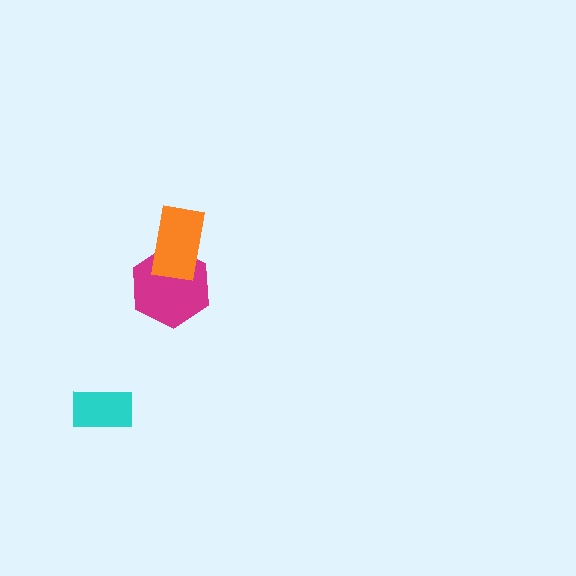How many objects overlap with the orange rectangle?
1 object overlaps with the orange rectangle.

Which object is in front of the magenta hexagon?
The orange rectangle is in front of the magenta hexagon.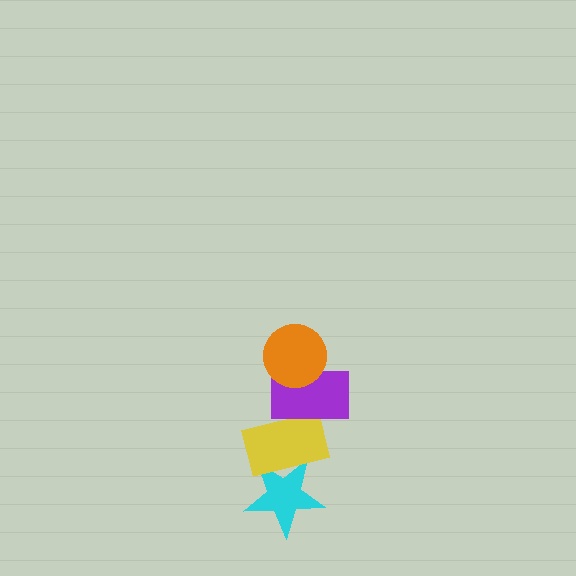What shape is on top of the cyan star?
The yellow rectangle is on top of the cyan star.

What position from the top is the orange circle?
The orange circle is 1st from the top.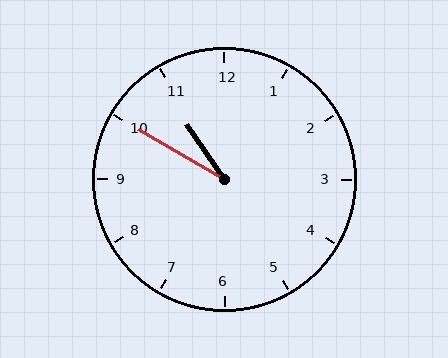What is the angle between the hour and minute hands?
Approximately 25 degrees.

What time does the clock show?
10:50.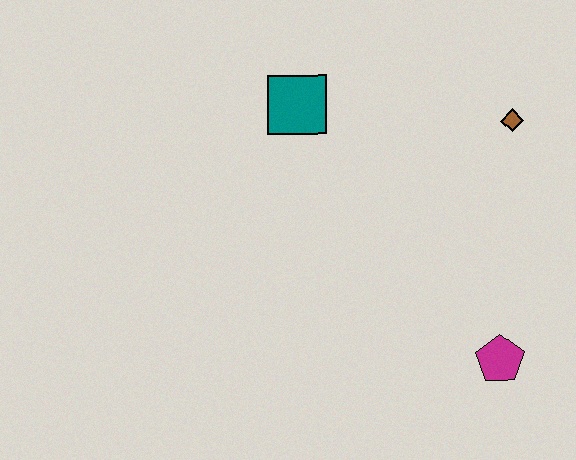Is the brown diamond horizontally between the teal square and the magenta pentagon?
No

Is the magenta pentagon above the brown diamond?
No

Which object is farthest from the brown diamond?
The magenta pentagon is farthest from the brown diamond.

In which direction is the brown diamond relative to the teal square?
The brown diamond is to the right of the teal square.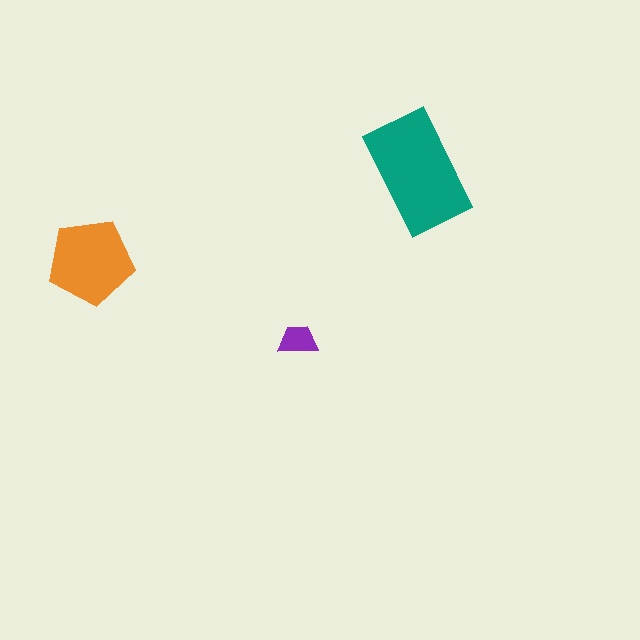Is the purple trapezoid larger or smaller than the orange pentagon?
Smaller.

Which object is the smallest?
The purple trapezoid.